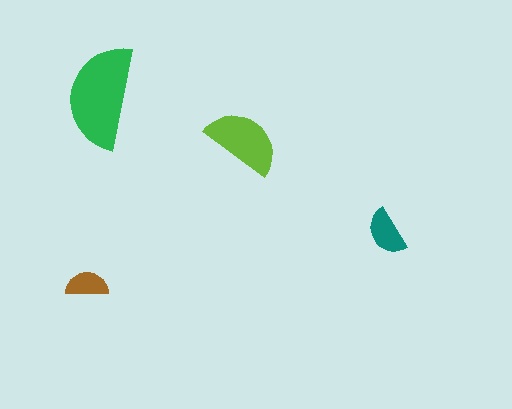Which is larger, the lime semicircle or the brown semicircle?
The lime one.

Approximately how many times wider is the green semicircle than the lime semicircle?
About 1.5 times wider.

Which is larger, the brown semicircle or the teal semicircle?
The teal one.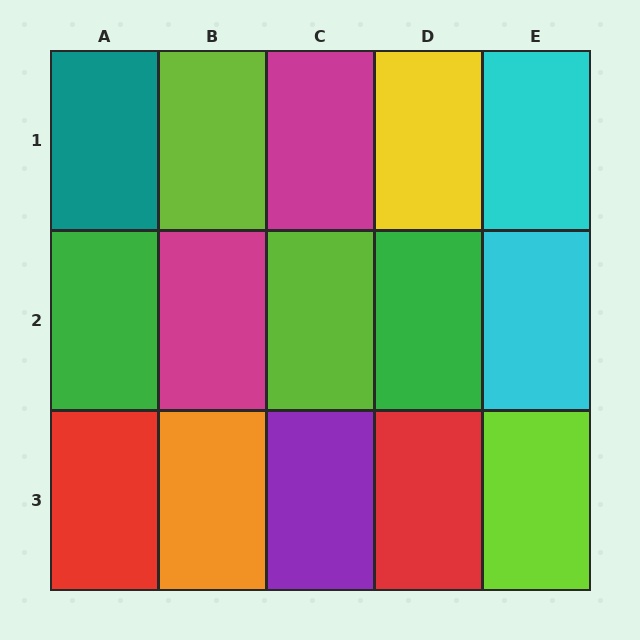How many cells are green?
2 cells are green.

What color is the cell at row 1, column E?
Cyan.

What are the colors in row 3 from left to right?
Red, orange, purple, red, lime.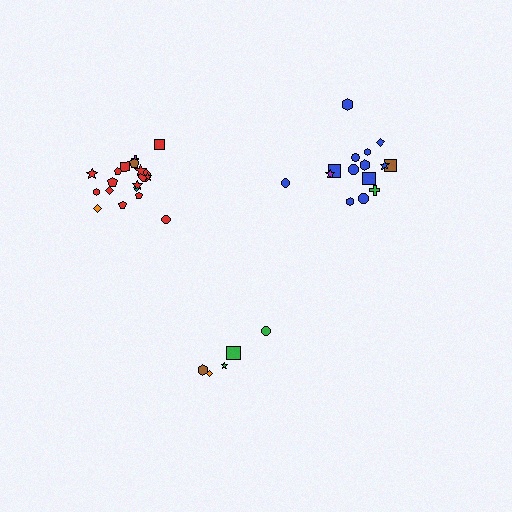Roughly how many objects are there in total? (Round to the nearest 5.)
Roughly 40 objects in total.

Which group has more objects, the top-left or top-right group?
The top-left group.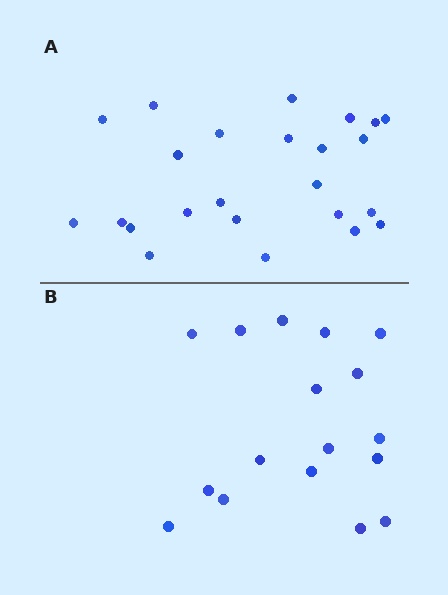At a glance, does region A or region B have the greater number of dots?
Region A (the top region) has more dots.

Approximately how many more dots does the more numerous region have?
Region A has roughly 8 or so more dots than region B.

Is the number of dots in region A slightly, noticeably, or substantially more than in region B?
Region A has noticeably more, but not dramatically so. The ratio is roughly 1.4 to 1.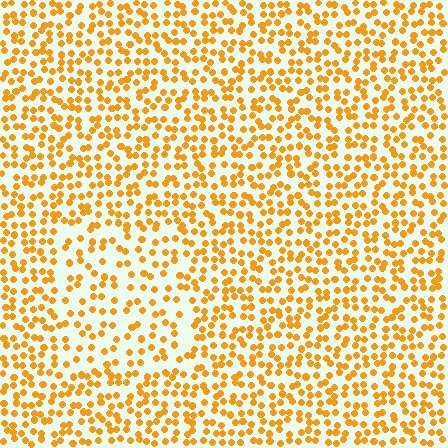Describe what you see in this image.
The image contains small orange elements arranged at two different densities. A rectangle-shaped region is visible where the elements are less densely packed than the surrounding area.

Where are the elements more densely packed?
The elements are more densely packed outside the rectangle boundary.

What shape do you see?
I see a rectangle.